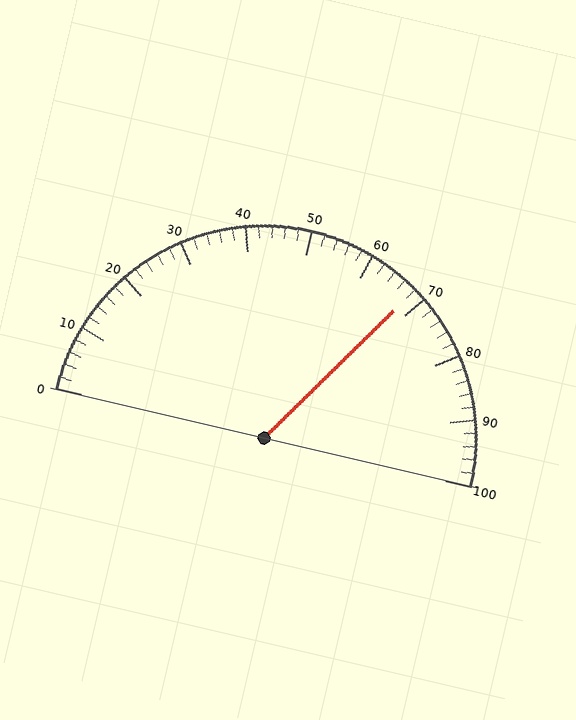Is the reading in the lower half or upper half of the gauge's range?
The reading is in the upper half of the range (0 to 100).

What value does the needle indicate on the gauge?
The needle indicates approximately 68.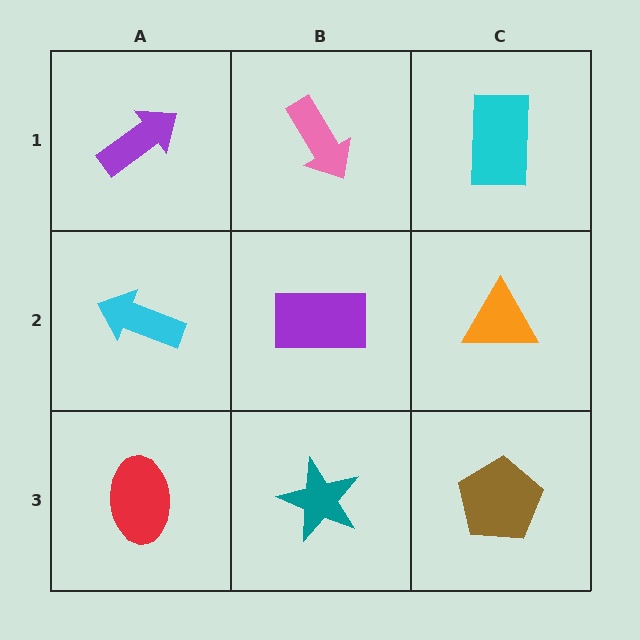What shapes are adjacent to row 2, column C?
A cyan rectangle (row 1, column C), a brown pentagon (row 3, column C), a purple rectangle (row 2, column B).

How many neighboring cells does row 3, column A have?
2.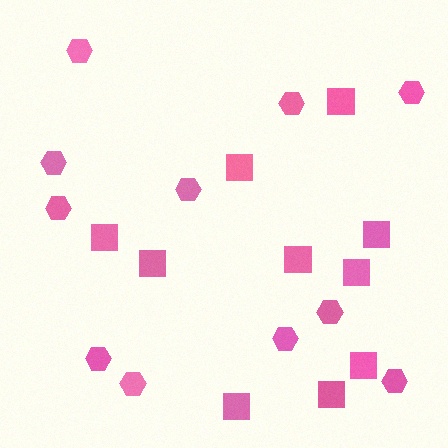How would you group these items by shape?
There are 2 groups: one group of squares (10) and one group of hexagons (11).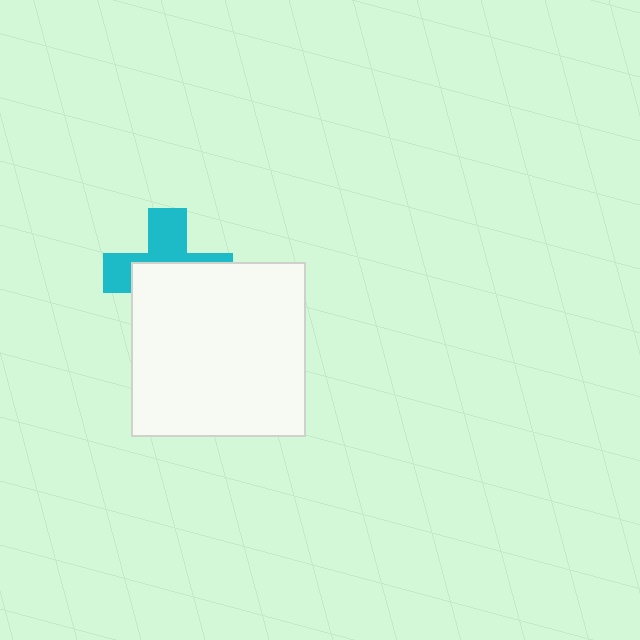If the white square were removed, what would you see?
You would see the complete cyan cross.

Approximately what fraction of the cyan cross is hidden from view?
Roughly 57% of the cyan cross is hidden behind the white square.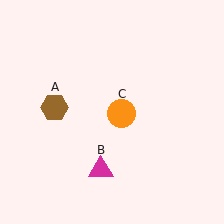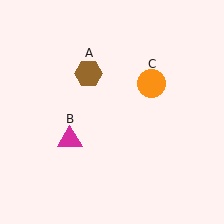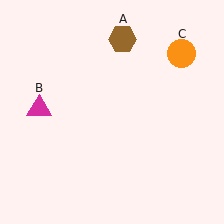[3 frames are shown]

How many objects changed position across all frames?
3 objects changed position: brown hexagon (object A), magenta triangle (object B), orange circle (object C).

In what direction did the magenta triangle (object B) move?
The magenta triangle (object B) moved up and to the left.